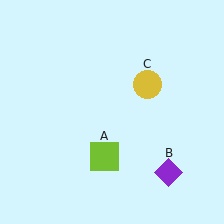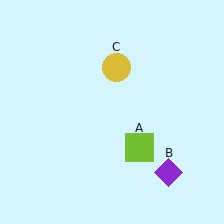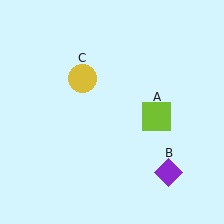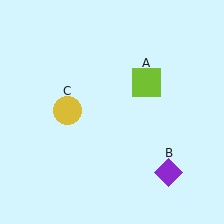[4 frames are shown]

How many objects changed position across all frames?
2 objects changed position: lime square (object A), yellow circle (object C).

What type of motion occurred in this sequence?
The lime square (object A), yellow circle (object C) rotated counterclockwise around the center of the scene.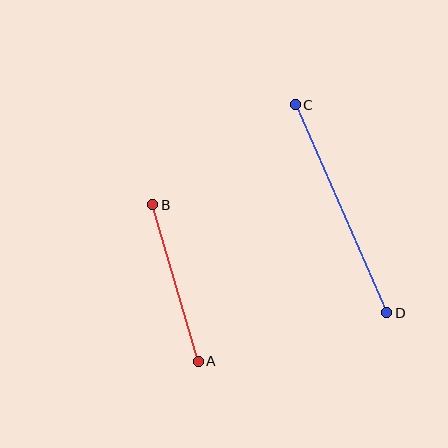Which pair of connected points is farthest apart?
Points C and D are farthest apart.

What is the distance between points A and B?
The distance is approximately 163 pixels.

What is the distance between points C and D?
The distance is approximately 227 pixels.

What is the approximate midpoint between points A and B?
The midpoint is at approximately (175, 283) pixels.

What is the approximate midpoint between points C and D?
The midpoint is at approximately (341, 209) pixels.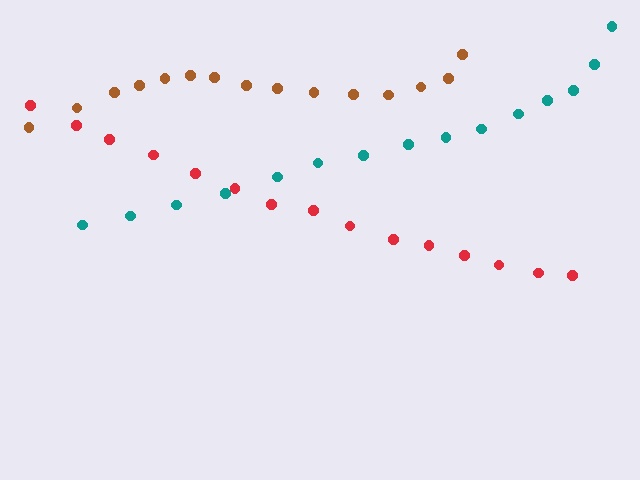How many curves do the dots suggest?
There are 3 distinct paths.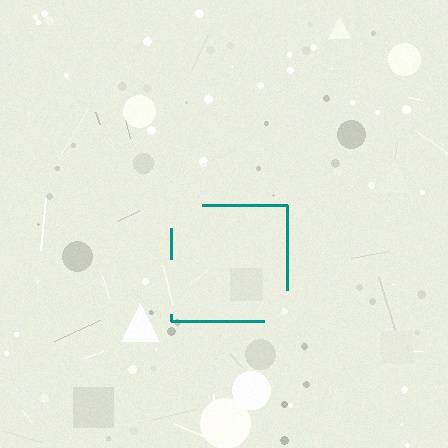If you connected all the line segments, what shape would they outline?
They would outline a square.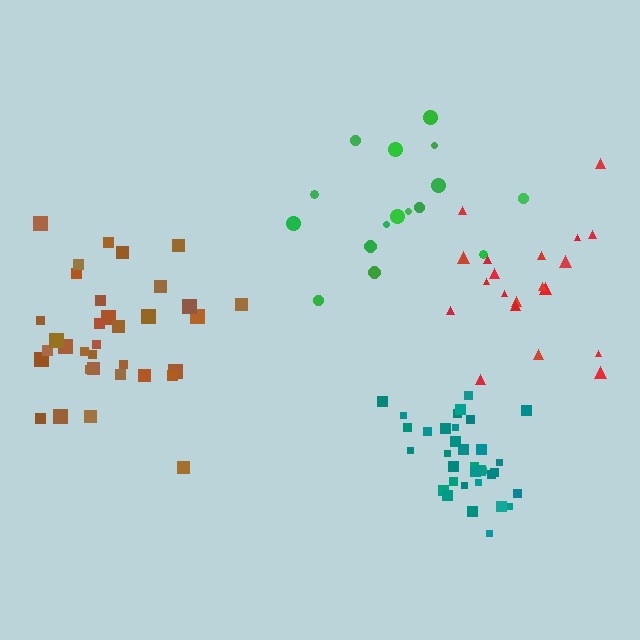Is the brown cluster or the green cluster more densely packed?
Brown.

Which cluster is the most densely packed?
Teal.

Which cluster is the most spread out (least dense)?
Green.